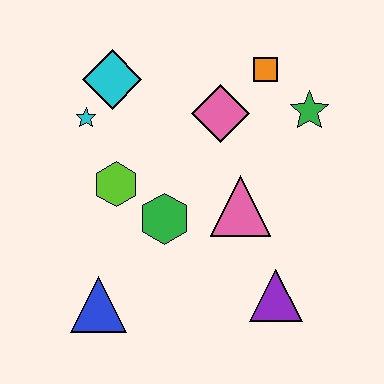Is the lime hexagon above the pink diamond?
No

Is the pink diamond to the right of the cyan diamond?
Yes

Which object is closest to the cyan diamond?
The cyan star is closest to the cyan diamond.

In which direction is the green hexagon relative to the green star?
The green hexagon is to the left of the green star.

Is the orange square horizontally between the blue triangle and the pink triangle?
No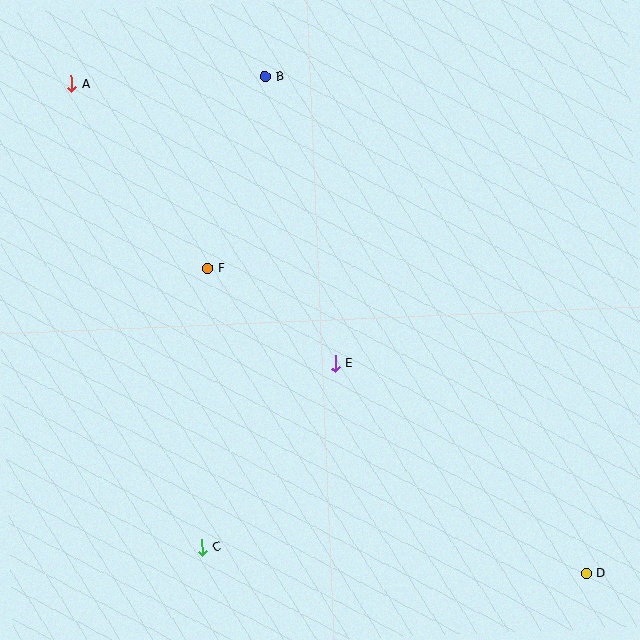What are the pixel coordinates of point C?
Point C is at (203, 547).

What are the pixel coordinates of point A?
Point A is at (72, 84).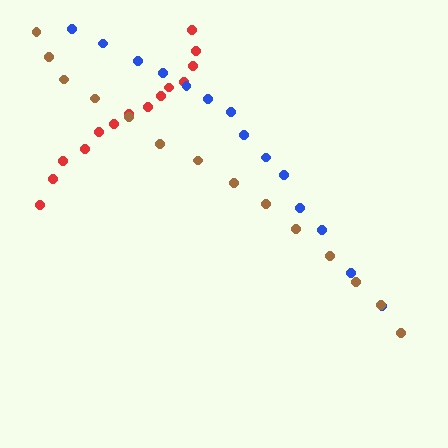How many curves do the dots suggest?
There are 3 distinct paths.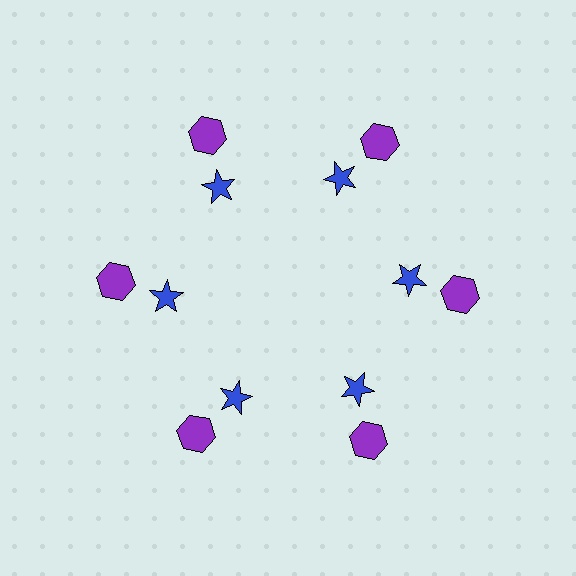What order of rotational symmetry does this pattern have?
This pattern has 6-fold rotational symmetry.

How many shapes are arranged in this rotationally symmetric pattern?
There are 12 shapes, arranged in 6 groups of 2.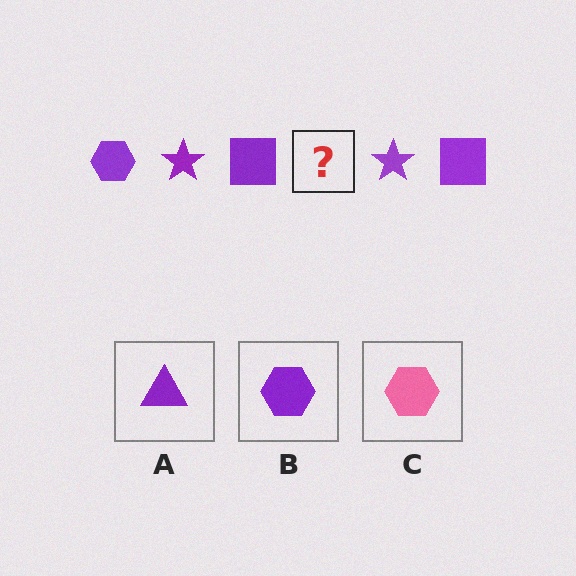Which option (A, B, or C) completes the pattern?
B.